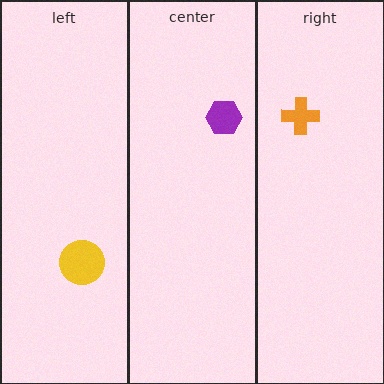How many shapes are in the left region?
1.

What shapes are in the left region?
The yellow circle.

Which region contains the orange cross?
The right region.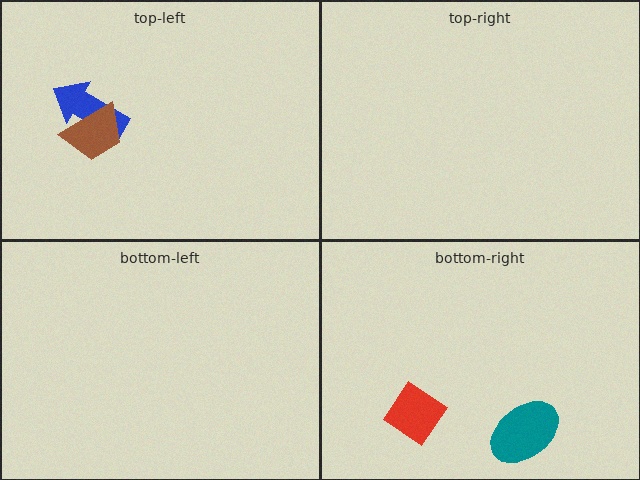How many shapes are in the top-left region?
2.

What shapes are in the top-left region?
The blue arrow, the brown trapezoid.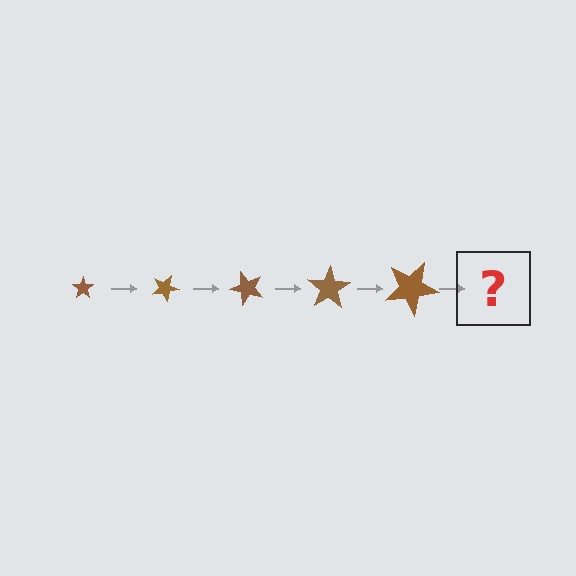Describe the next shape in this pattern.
It should be a star, larger than the previous one and rotated 125 degrees from the start.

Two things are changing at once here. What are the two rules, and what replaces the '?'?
The two rules are that the star grows larger each step and it rotates 25 degrees each step. The '?' should be a star, larger than the previous one and rotated 125 degrees from the start.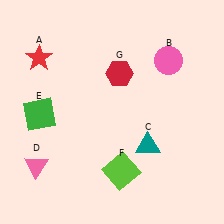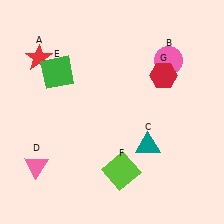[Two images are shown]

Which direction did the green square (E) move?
The green square (E) moved up.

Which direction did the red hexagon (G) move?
The red hexagon (G) moved right.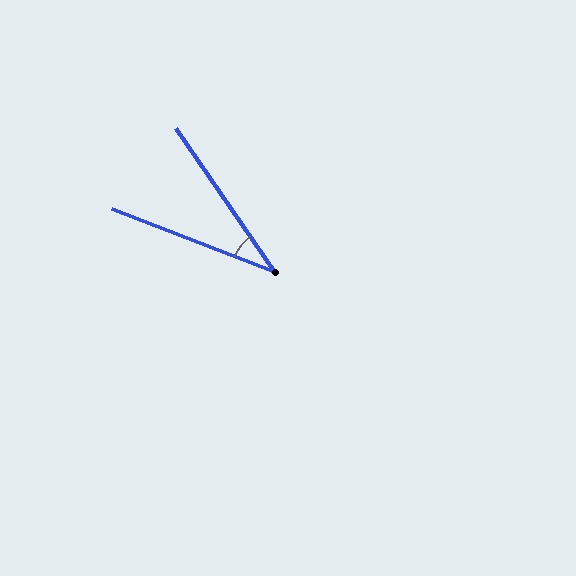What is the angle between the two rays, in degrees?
Approximately 34 degrees.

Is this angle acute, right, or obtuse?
It is acute.